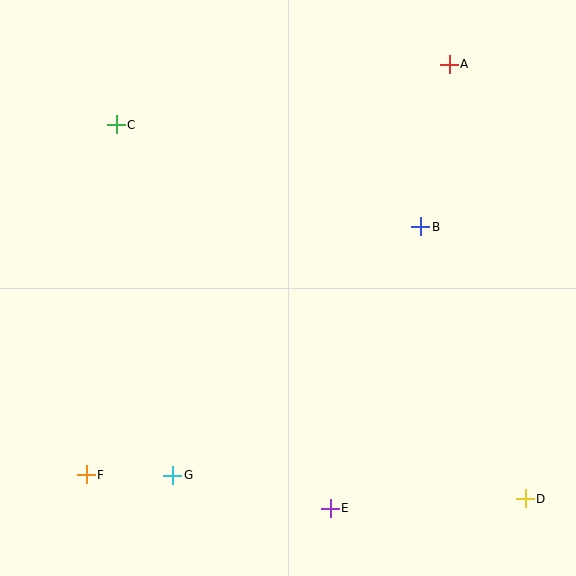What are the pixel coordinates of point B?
Point B is at (421, 227).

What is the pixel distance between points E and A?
The distance between E and A is 459 pixels.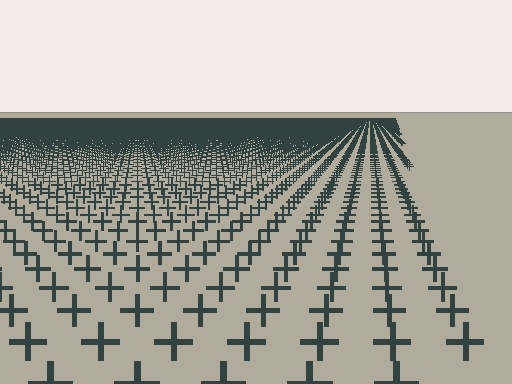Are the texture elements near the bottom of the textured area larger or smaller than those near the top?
Larger. Near the bottom, elements are closer to the viewer and appear at a bigger on-screen size.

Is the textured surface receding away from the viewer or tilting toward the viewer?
The surface is receding away from the viewer. Texture elements get smaller and denser toward the top.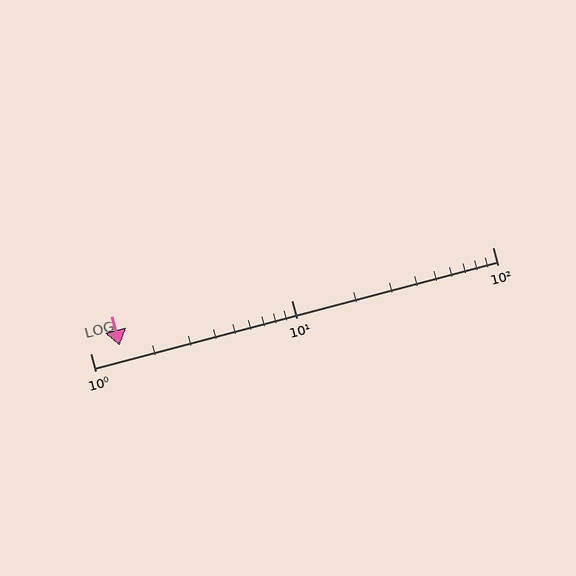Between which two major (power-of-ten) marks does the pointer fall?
The pointer is between 1 and 10.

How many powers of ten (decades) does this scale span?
The scale spans 2 decades, from 1 to 100.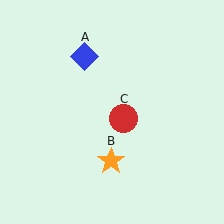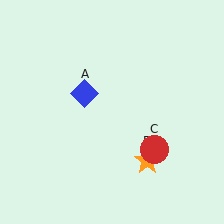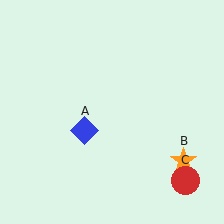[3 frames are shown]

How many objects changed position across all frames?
3 objects changed position: blue diamond (object A), orange star (object B), red circle (object C).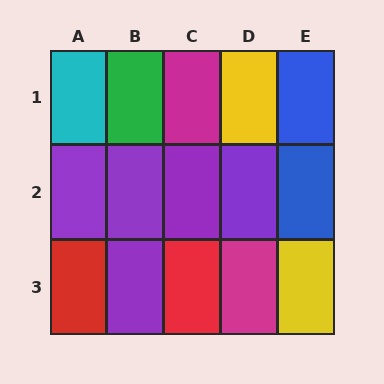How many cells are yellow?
2 cells are yellow.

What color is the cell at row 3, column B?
Purple.